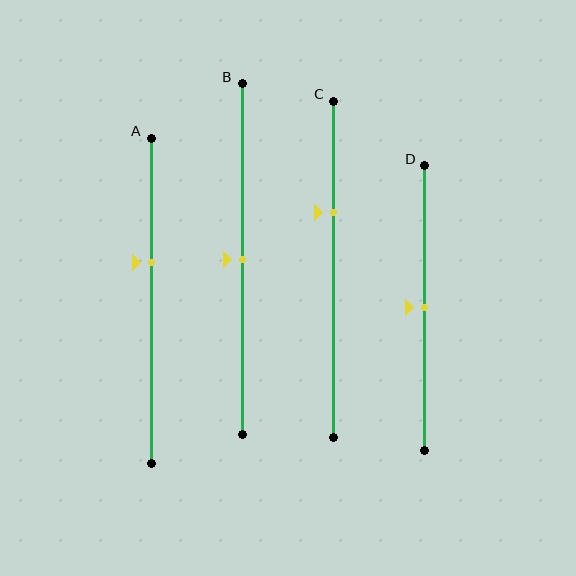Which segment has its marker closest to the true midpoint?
Segment B has its marker closest to the true midpoint.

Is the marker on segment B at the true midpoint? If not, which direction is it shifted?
Yes, the marker on segment B is at the true midpoint.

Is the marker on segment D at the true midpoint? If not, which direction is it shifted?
Yes, the marker on segment D is at the true midpoint.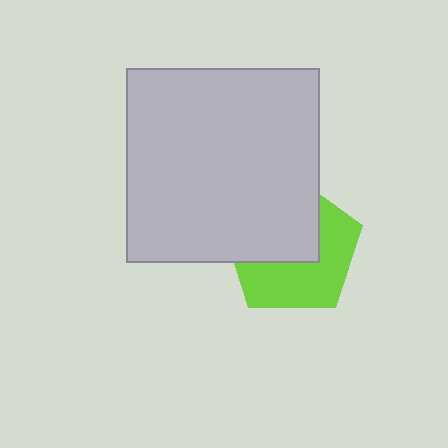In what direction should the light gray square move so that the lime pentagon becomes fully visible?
The light gray square should move toward the upper-left. That is the shortest direction to clear the overlap and leave the lime pentagon fully visible.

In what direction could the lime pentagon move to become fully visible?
The lime pentagon could move toward the lower-right. That would shift it out from behind the light gray square entirely.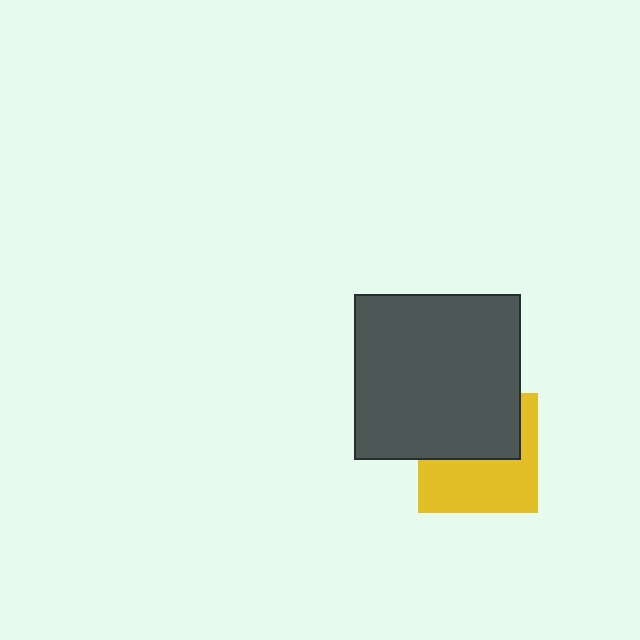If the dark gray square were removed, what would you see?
You would see the complete yellow square.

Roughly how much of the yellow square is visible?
About half of it is visible (roughly 52%).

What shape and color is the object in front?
The object in front is a dark gray square.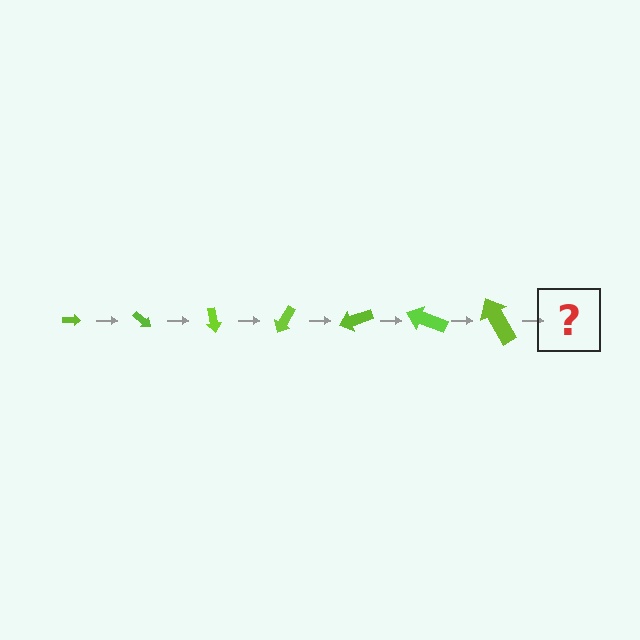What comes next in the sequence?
The next element should be an arrow, larger than the previous one and rotated 280 degrees from the start.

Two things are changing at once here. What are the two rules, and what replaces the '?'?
The two rules are that the arrow grows larger each step and it rotates 40 degrees each step. The '?' should be an arrow, larger than the previous one and rotated 280 degrees from the start.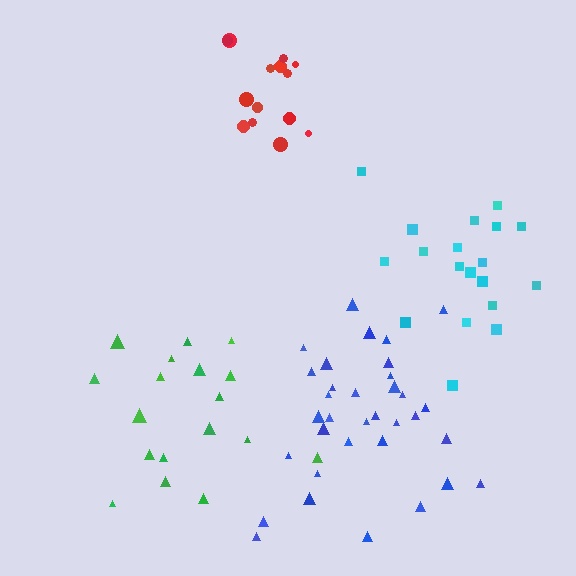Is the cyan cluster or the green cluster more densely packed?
Cyan.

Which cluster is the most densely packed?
Red.